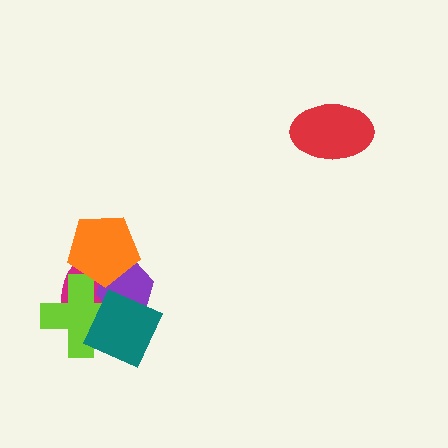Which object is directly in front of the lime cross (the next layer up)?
The orange pentagon is directly in front of the lime cross.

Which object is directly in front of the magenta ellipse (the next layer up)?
The purple hexagon is directly in front of the magenta ellipse.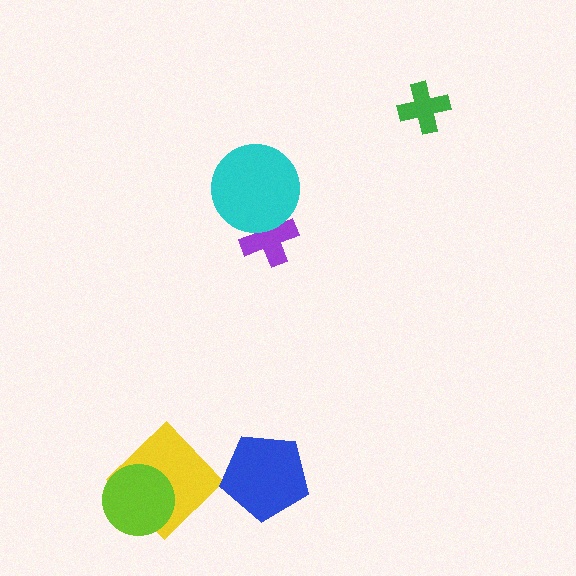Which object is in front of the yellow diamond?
The lime circle is in front of the yellow diamond.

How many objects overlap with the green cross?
0 objects overlap with the green cross.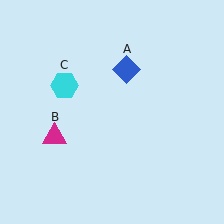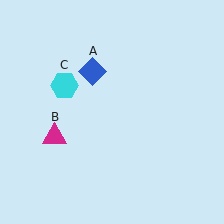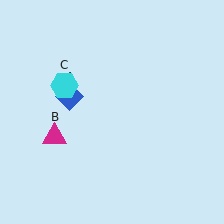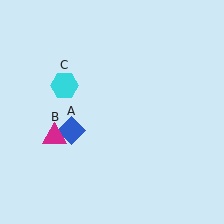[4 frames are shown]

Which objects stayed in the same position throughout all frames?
Magenta triangle (object B) and cyan hexagon (object C) remained stationary.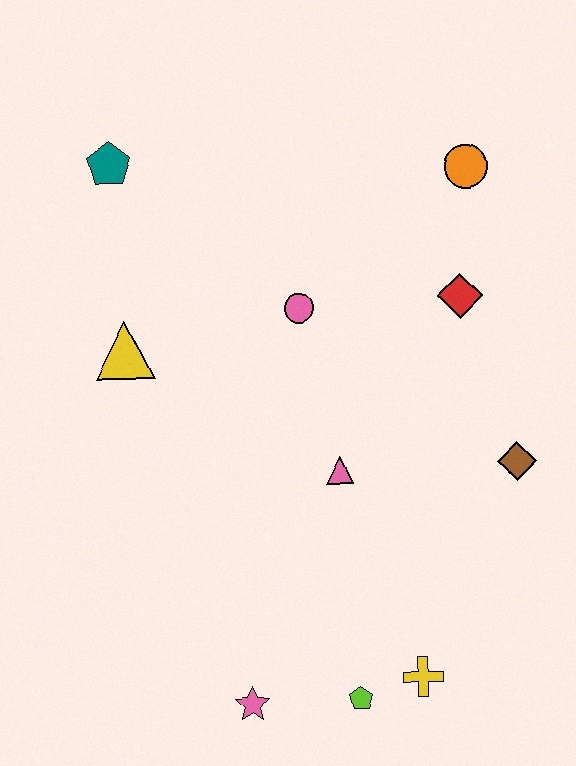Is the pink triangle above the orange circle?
No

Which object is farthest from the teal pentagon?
The yellow cross is farthest from the teal pentagon.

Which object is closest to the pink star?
The lime pentagon is closest to the pink star.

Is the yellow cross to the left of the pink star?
No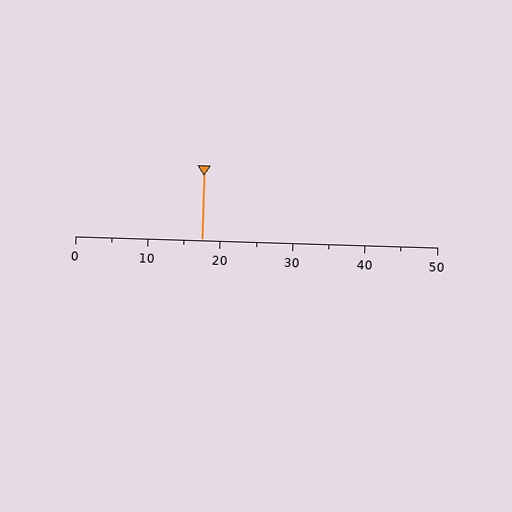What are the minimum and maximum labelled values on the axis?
The axis runs from 0 to 50.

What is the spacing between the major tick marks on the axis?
The major ticks are spaced 10 apart.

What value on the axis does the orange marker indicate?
The marker indicates approximately 17.5.